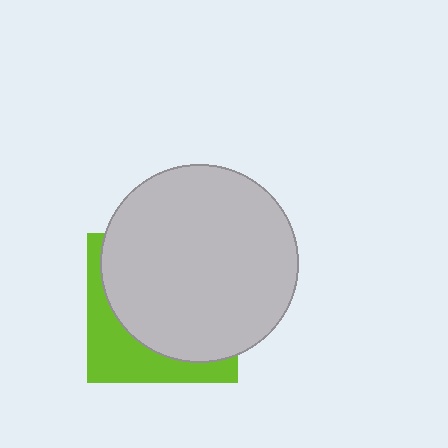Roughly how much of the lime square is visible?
A small part of it is visible (roughly 31%).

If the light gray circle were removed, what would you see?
You would see the complete lime square.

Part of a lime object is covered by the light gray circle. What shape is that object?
It is a square.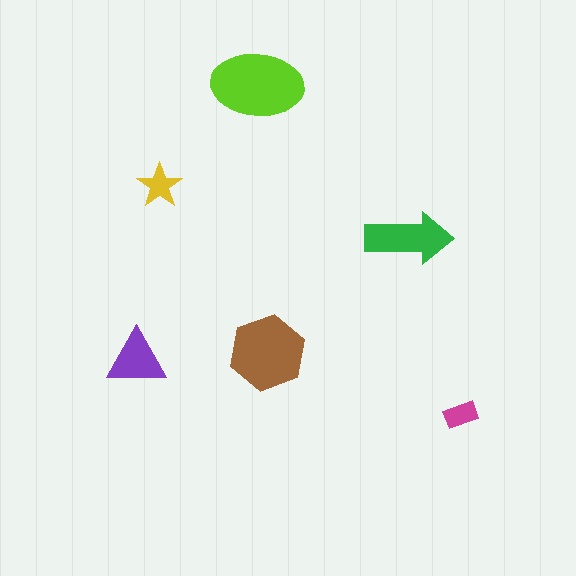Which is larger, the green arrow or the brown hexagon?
The brown hexagon.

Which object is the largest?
The lime ellipse.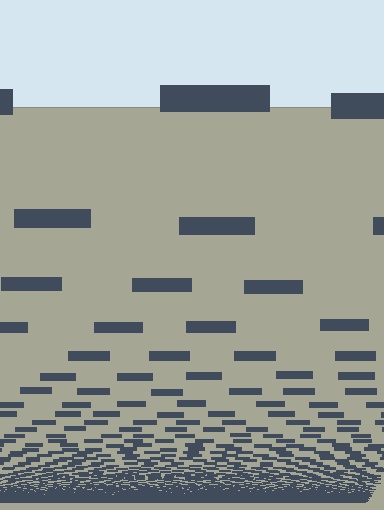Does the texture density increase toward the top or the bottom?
Density increases toward the bottom.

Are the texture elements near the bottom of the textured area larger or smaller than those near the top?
Smaller. The gradient is inverted — elements near the bottom are smaller and denser.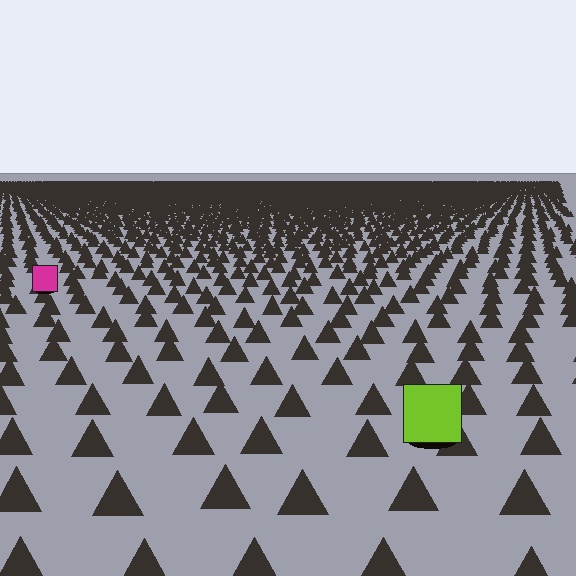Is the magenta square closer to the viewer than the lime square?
No. The lime square is closer — you can tell from the texture gradient: the ground texture is coarser near it.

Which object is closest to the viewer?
The lime square is closest. The texture marks near it are larger and more spread out.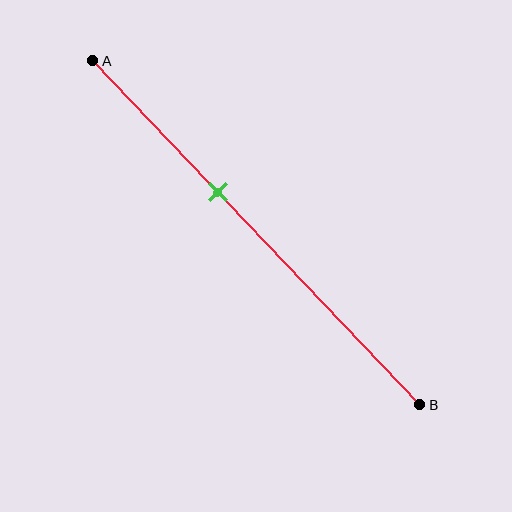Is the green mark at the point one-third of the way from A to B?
No, the mark is at about 40% from A, not at the 33% one-third point.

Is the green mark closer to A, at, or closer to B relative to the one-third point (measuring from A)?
The green mark is closer to point B than the one-third point of segment AB.